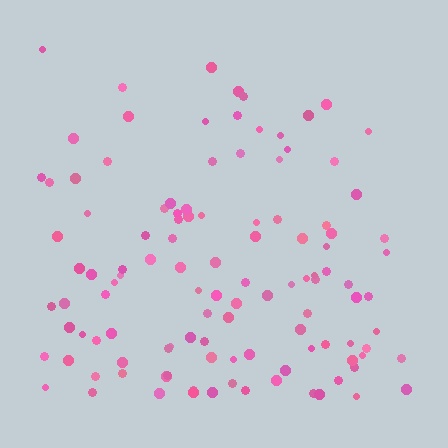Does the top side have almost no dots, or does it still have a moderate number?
Still a moderate number, just noticeably fewer than the bottom.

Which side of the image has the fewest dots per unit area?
The top.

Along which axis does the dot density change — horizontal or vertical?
Vertical.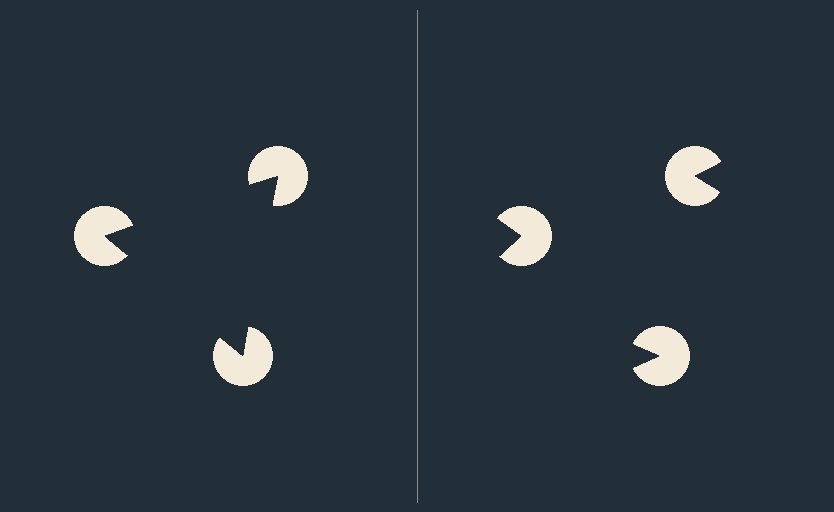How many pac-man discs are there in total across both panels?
6 — 3 on each side.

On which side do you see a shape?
An illusory triangle appears on the left side. On the right side the wedge cuts are rotated, so no coherent shape forms.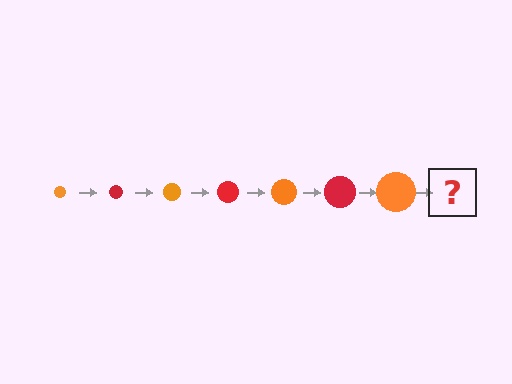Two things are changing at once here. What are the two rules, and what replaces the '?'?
The two rules are that the circle grows larger each step and the color cycles through orange and red. The '?' should be a red circle, larger than the previous one.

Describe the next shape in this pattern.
It should be a red circle, larger than the previous one.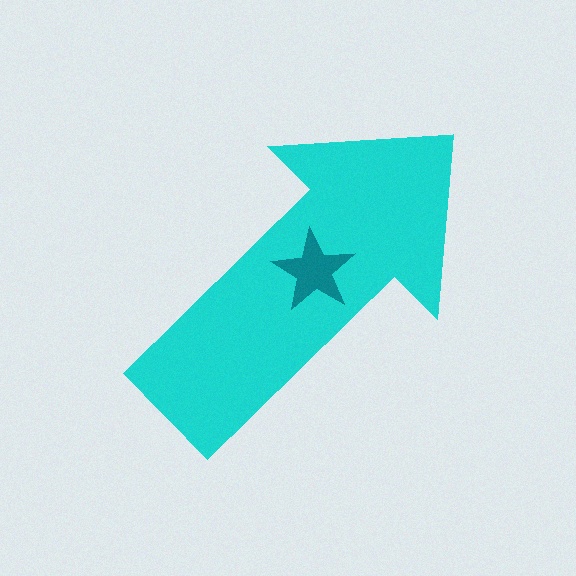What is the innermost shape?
The teal star.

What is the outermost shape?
The cyan arrow.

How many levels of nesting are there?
2.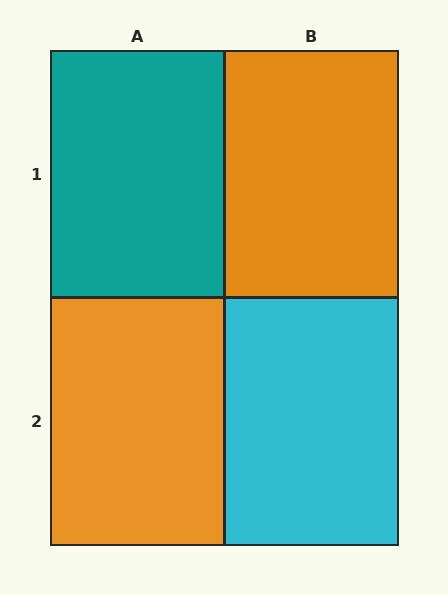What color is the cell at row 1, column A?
Teal.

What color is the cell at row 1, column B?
Orange.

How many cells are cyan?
1 cell is cyan.